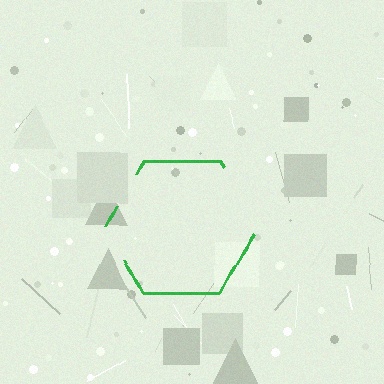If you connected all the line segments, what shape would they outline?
They would outline a hexagon.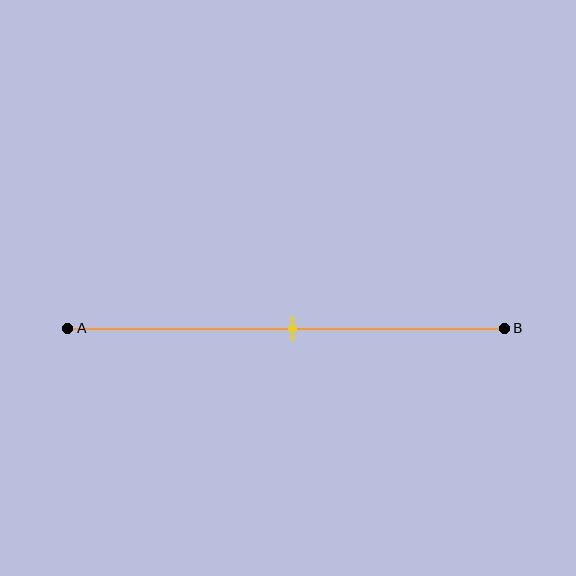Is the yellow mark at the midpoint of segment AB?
Yes, the mark is approximately at the midpoint.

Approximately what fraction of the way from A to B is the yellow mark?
The yellow mark is approximately 50% of the way from A to B.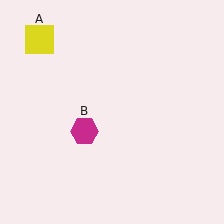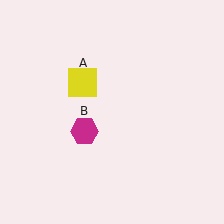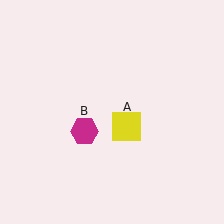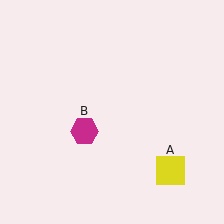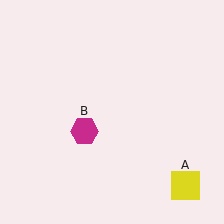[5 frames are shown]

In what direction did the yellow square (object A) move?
The yellow square (object A) moved down and to the right.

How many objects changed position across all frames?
1 object changed position: yellow square (object A).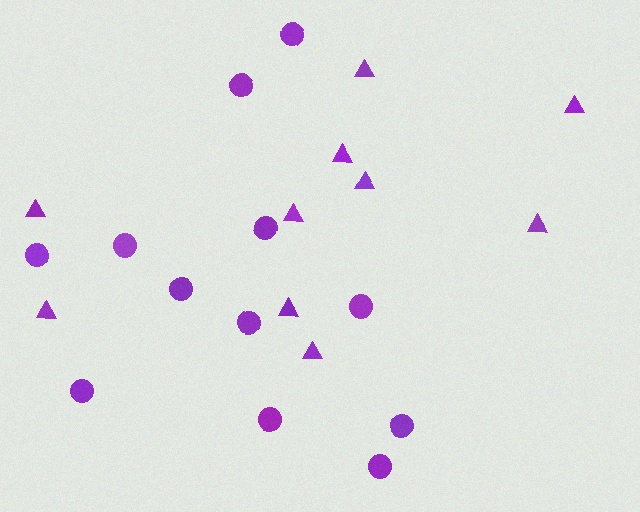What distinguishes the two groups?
There are 2 groups: one group of triangles (10) and one group of circles (12).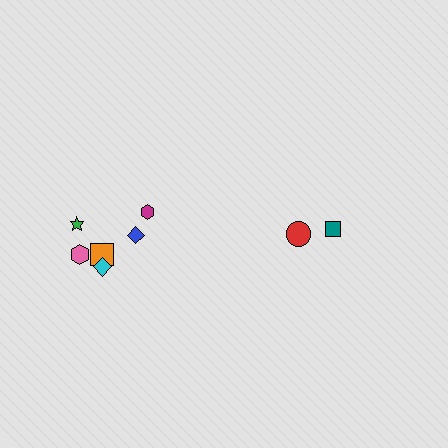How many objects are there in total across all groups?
There are 9 objects.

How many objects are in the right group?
There are 3 objects.